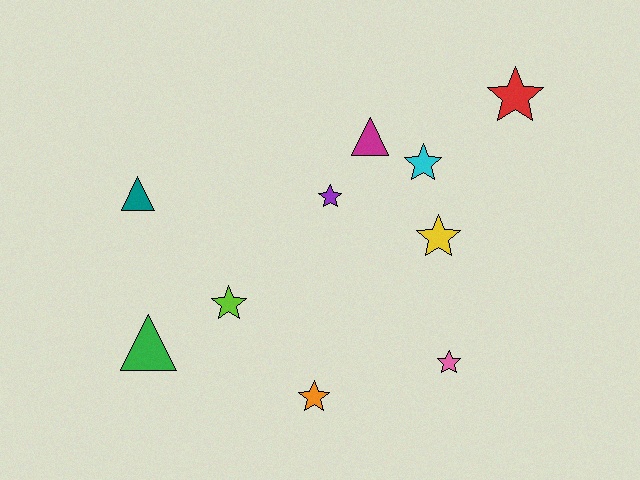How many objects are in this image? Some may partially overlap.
There are 10 objects.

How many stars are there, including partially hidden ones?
There are 7 stars.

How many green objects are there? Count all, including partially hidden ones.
There is 1 green object.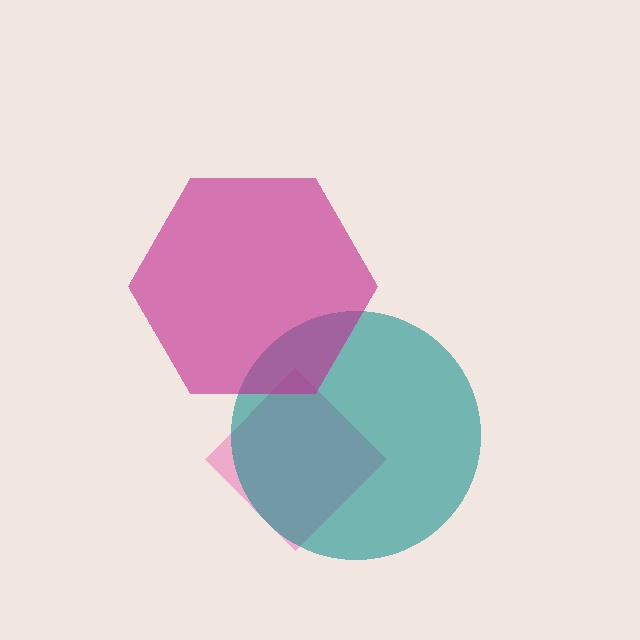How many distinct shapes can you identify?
There are 3 distinct shapes: a pink diamond, a teal circle, a magenta hexagon.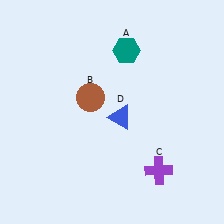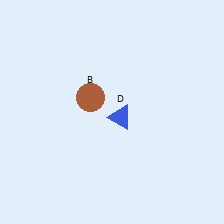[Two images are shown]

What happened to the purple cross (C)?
The purple cross (C) was removed in Image 2. It was in the bottom-right area of Image 1.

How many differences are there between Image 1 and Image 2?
There are 2 differences between the two images.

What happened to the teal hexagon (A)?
The teal hexagon (A) was removed in Image 2. It was in the top-right area of Image 1.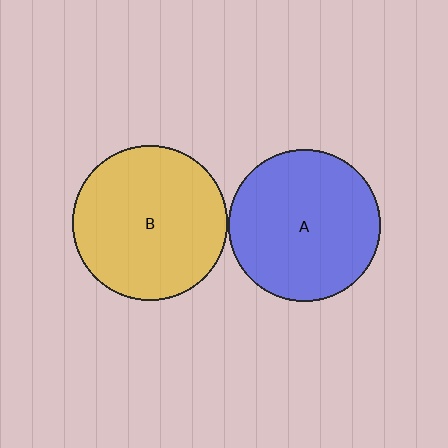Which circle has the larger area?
Circle B (yellow).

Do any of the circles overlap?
No, none of the circles overlap.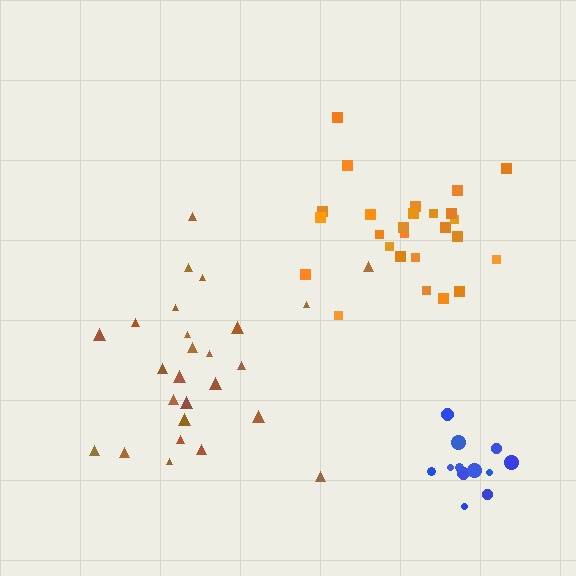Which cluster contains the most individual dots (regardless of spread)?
Orange (26).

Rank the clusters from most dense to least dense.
blue, orange, brown.